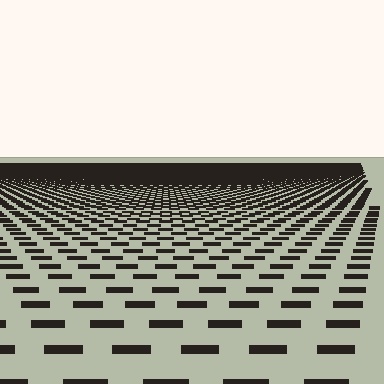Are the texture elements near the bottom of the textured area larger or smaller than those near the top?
Larger. Near the bottom, elements are closer to the viewer and appear at a bigger on-screen size.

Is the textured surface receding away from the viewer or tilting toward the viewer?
The surface is receding away from the viewer. Texture elements get smaller and denser toward the top.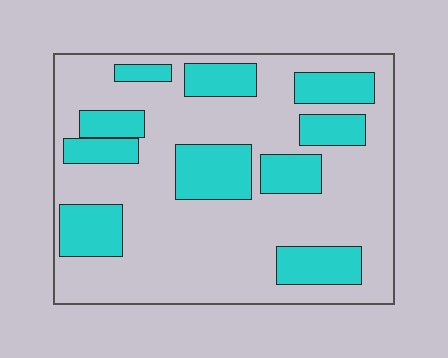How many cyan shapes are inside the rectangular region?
10.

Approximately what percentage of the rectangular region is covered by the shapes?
Approximately 30%.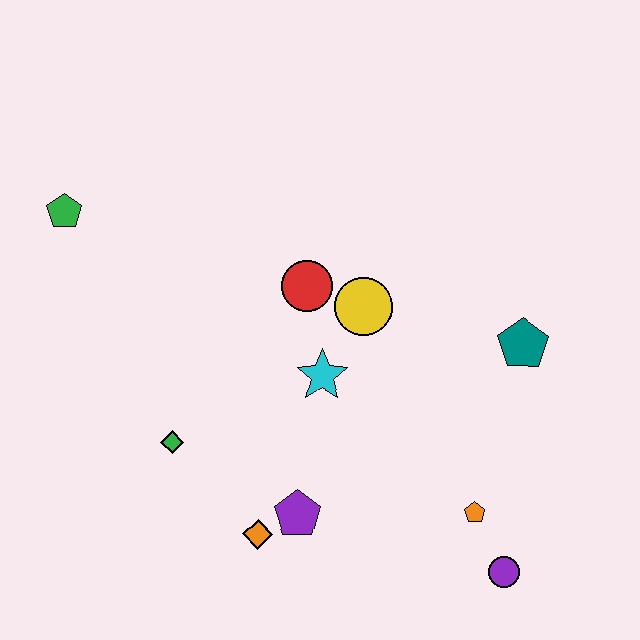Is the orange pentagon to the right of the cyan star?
Yes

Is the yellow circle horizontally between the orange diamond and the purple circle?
Yes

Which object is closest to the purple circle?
The orange pentagon is closest to the purple circle.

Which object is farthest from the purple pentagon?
The green pentagon is farthest from the purple pentagon.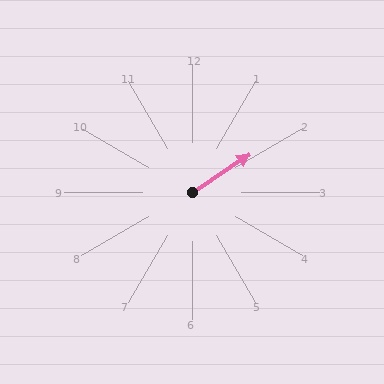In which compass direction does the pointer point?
Northeast.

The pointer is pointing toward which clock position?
Roughly 2 o'clock.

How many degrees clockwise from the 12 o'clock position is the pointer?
Approximately 57 degrees.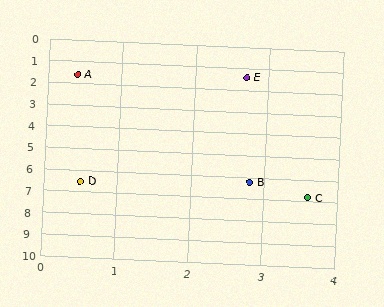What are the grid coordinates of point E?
Point E is at approximately (2.7, 1.4).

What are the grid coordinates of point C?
Point C is at approximately (3.6, 6.8).